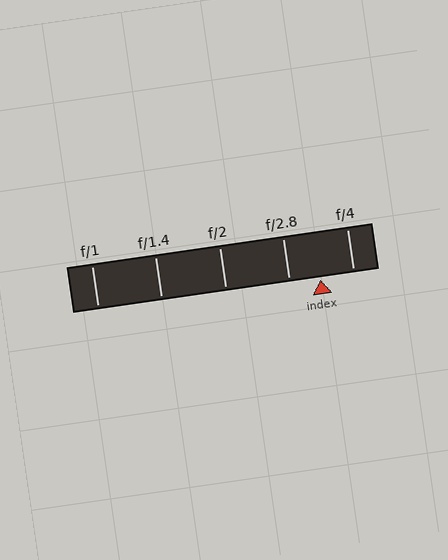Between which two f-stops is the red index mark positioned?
The index mark is between f/2.8 and f/4.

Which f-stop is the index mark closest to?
The index mark is closest to f/2.8.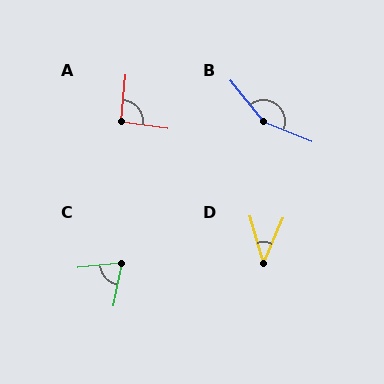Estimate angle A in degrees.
Approximately 92 degrees.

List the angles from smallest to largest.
D (39°), C (72°), A (92°), B (150°).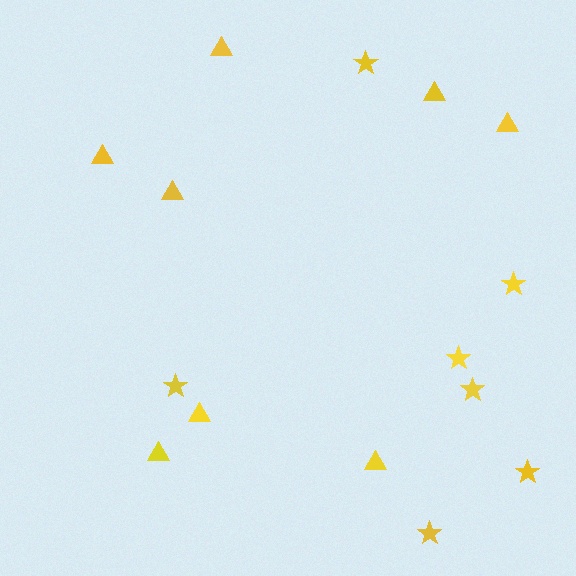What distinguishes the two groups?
There are 2 groups: one group of triangles (8) and one group of stars (7).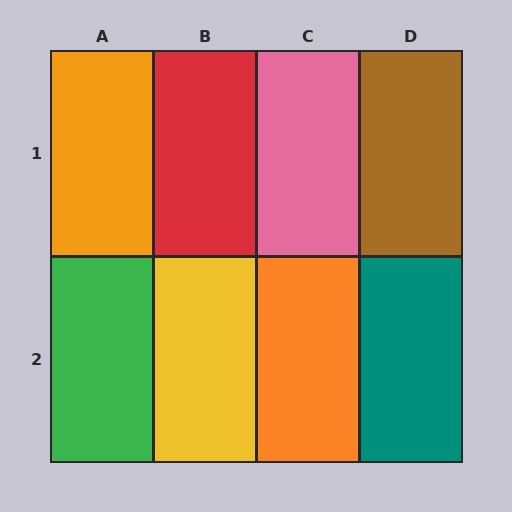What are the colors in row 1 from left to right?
Orange, red, pink, brown.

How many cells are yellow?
1 cell is yellow.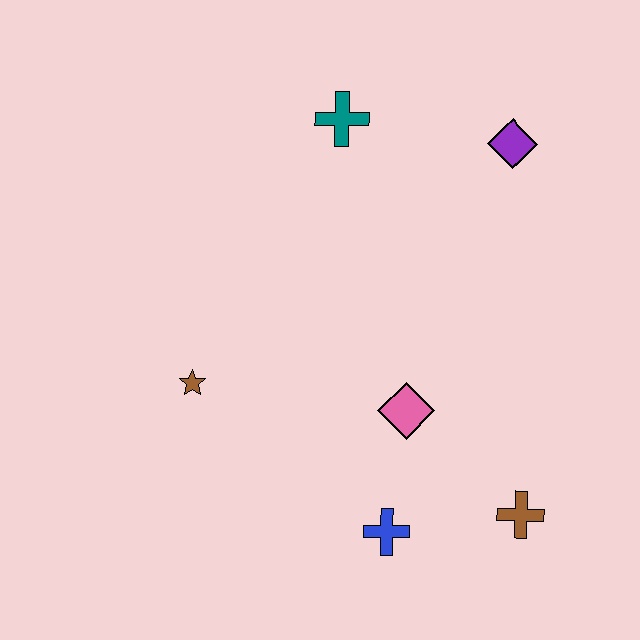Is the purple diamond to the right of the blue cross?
Yes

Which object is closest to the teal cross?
The purple diamond is closest to the teal cross.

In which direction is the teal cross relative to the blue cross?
The teal cross is above the blue cross.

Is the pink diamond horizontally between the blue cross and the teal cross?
No